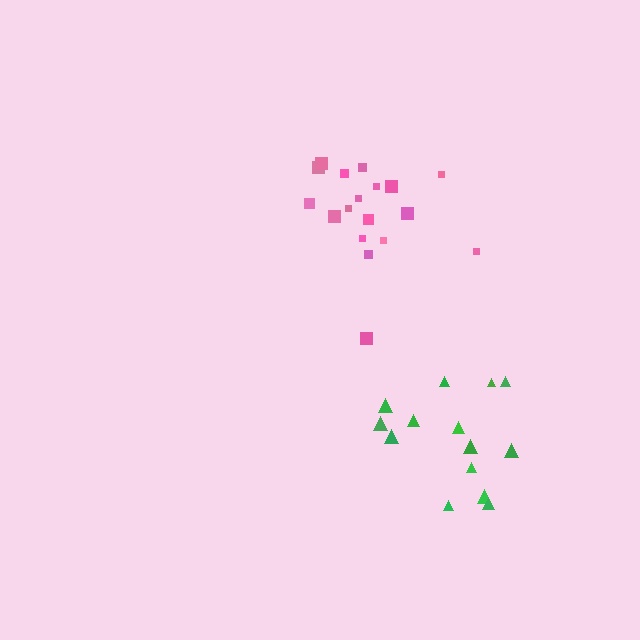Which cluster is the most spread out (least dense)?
Green.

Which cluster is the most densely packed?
Pink.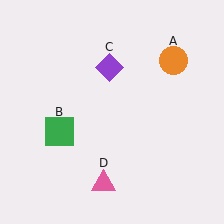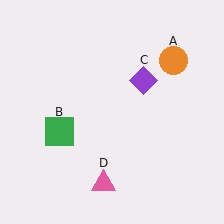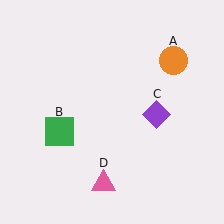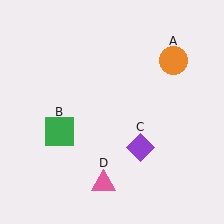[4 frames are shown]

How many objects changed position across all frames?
1 object changed position: purple diamond (object C).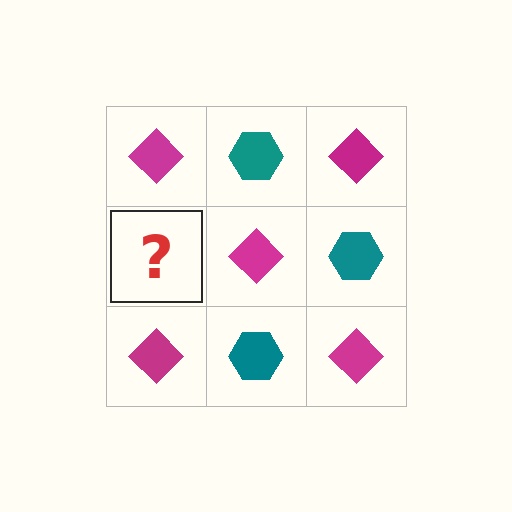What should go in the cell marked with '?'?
The missing cell should contain a teal hexagon.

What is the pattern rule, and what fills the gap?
The rule is that it alternates magenta diamond and teal hexagon in a checkerboard pattern. The gap should be filled with a teal hexagon.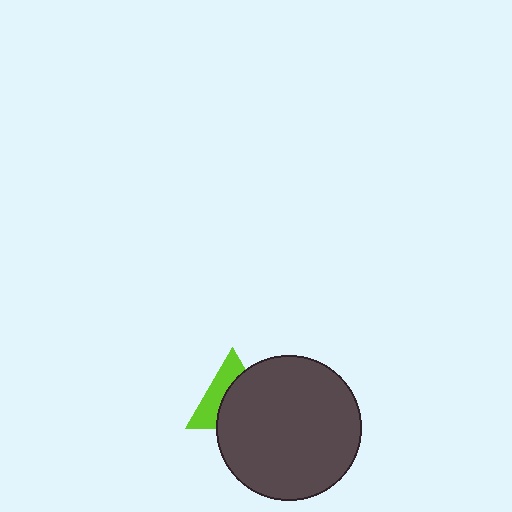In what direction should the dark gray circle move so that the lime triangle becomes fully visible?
The dark gray circle should move toward the lower-right. That is the shortest direction to clear the overlap and leave the lime triangle fully visible.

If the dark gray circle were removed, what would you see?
You would see the complete lime triangle.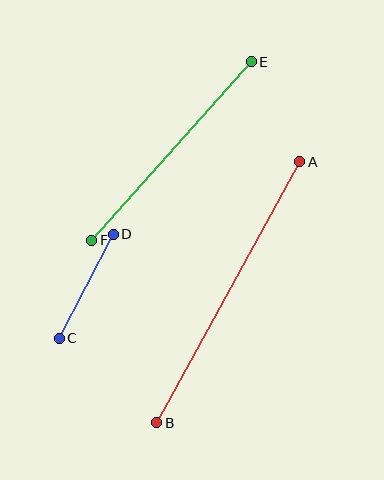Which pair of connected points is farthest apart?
Points A and B are farthest apart.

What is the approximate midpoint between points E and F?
The midpoint is at approximately (172, 151) pixels.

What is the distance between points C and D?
The distance is approximately 117 pixels.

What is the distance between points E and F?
The distance is approximately 239 pixels.